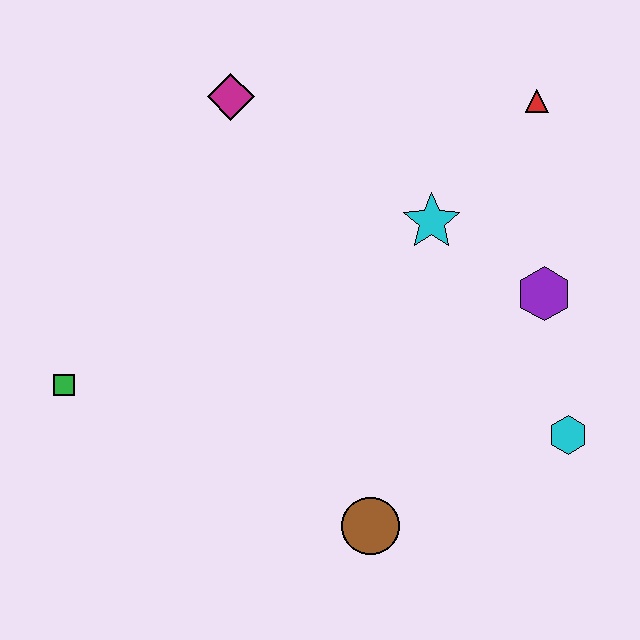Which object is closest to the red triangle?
The cyan star is closest to the red triangle.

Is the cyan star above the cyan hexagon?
Yes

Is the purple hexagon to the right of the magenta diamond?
Yes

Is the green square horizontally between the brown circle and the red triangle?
No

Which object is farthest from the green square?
The red triangle is farthest from the green square.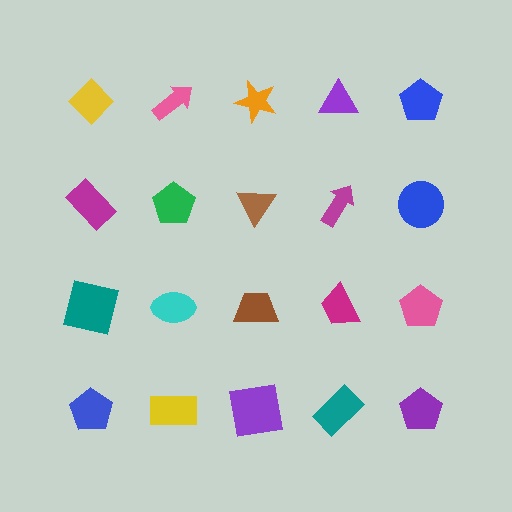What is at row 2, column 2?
A green pentagon.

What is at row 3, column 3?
A brown trapezoid.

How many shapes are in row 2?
5 shapes.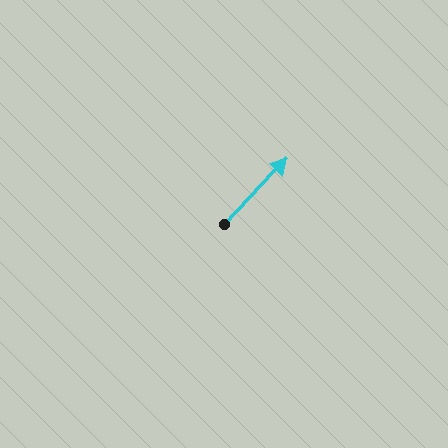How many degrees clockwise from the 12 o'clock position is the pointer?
Approximately 44 degrees.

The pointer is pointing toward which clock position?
Roughly 1 o'clock.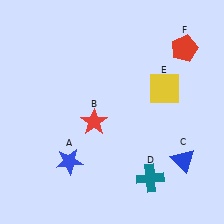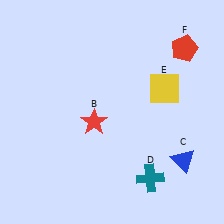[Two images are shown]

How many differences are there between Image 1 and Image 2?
There is 1 difference between the two images.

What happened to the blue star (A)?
The blue star (A) was removed in Image 2. It was in the bottom-left area of Image 1.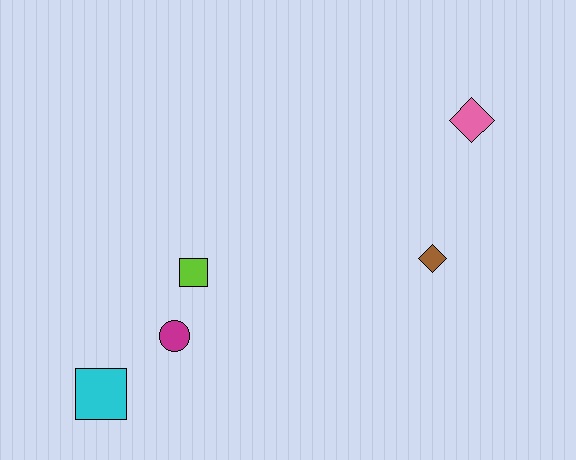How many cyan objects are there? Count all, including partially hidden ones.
There is 1 cyan object.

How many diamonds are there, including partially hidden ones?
There are 2 diamonds.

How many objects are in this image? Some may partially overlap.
There are 5 objects.